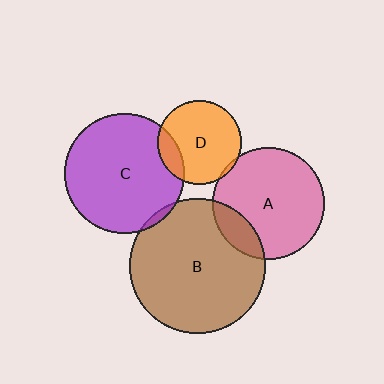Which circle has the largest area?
Circle B (brown).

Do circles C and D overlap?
Yes.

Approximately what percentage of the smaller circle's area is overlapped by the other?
Approximately 15%.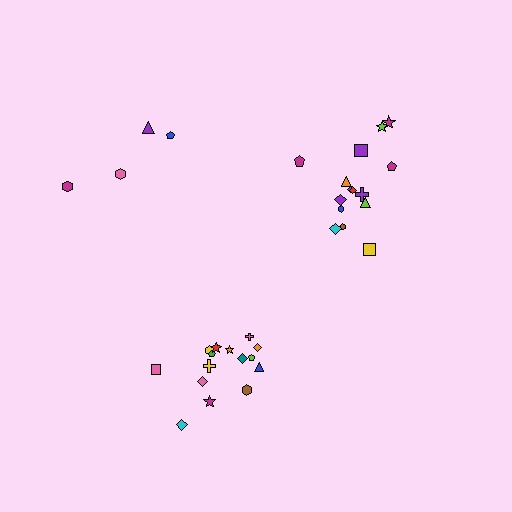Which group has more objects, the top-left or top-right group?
The top-right group.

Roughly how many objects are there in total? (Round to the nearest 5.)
Roughly 35 objects in total.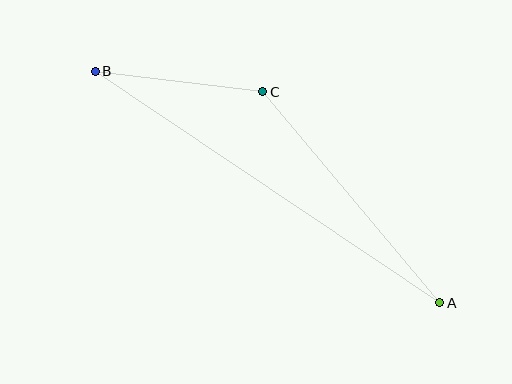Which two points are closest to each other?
Points B and C are closest to each other.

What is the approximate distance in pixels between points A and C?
The distance between A and C is approximately 275 pixels.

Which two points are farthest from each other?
Points A and B are farthest from each other.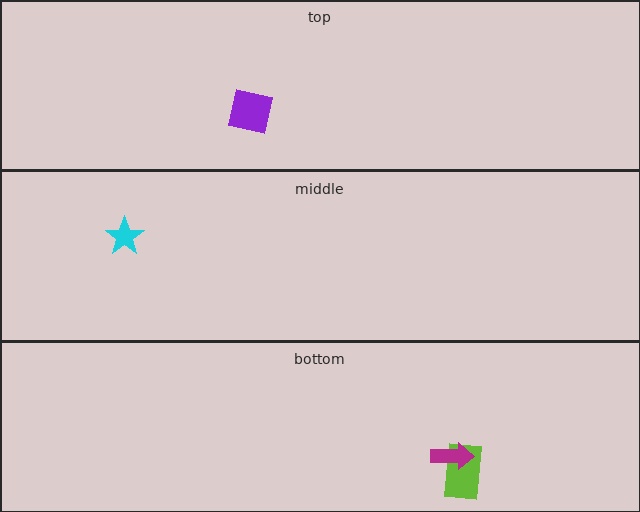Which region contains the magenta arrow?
The bottom region.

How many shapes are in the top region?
1.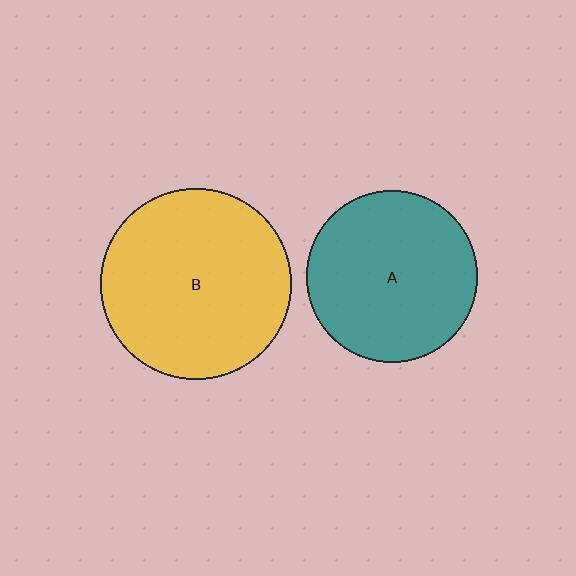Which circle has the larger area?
Circle B (yellow).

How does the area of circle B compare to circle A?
Approximately 1.2 times.